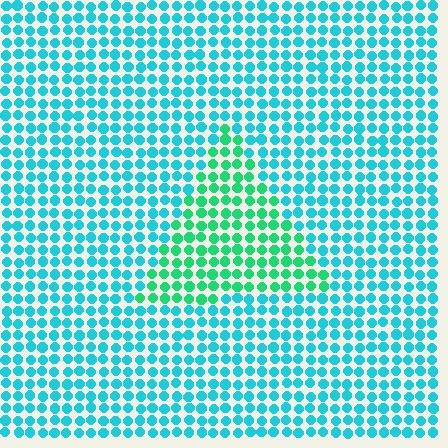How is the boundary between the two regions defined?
The boundary is defined purely by a slight shift in hue (about 36 degrees). Spacing, size, and orientation are identical on both sides.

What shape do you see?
I see a triangle.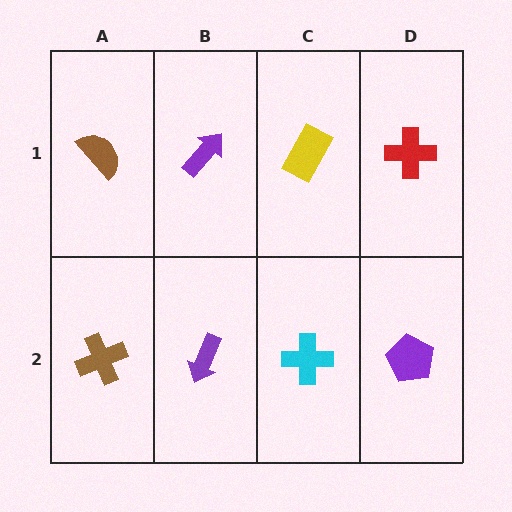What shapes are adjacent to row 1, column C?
A cyan cross (row 2, column C), a purple arrow (row 1, column B), a red cross (row 1, column D).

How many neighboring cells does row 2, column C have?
3.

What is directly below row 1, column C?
A cyan cross.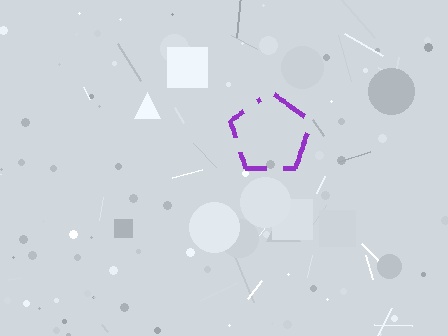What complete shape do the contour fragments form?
The contour fragments form a pentagon.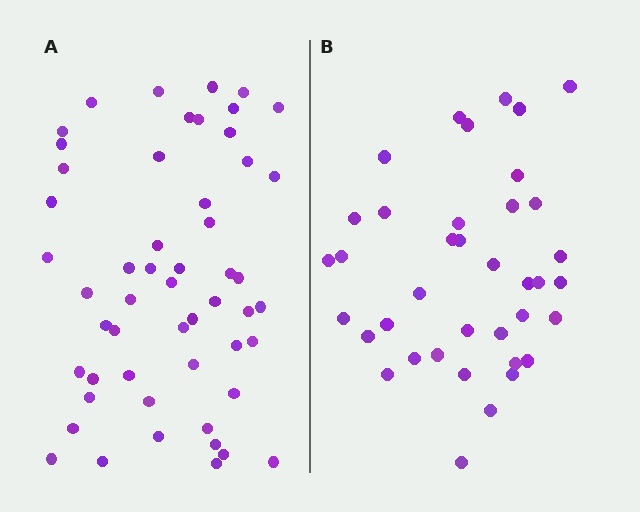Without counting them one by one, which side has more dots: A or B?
Region A (the left region) has more dots.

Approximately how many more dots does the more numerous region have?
Region A has approximately 15 more dots than region B.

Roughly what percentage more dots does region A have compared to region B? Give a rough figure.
About 40% more.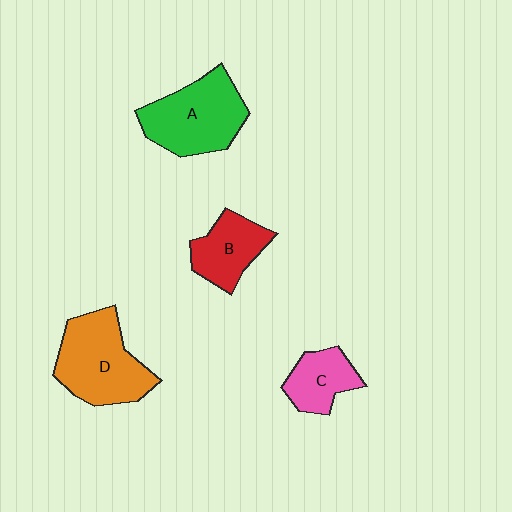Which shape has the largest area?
Shape D (orange).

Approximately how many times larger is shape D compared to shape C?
Approximately 1.9 times.